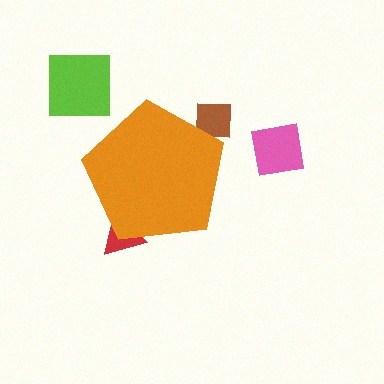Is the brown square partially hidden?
Yes, the brown square is partially hidden behind the orange pentagon.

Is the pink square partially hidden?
No, the pink square is fully visible.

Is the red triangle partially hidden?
Yes, the red triangle is partially hidden behind the orange pentagon.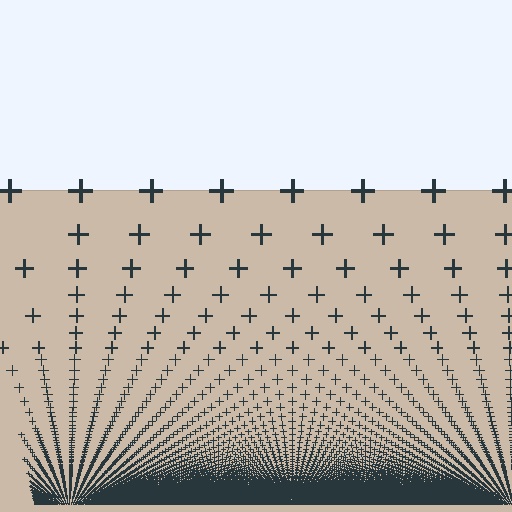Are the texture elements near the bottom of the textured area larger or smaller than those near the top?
Smaller. The gradient is inverted — elements near the bottom are smaller and denser.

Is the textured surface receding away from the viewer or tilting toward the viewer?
The surface appears to tilt toward the viewer. Texture elements get larger and sparser toward the top.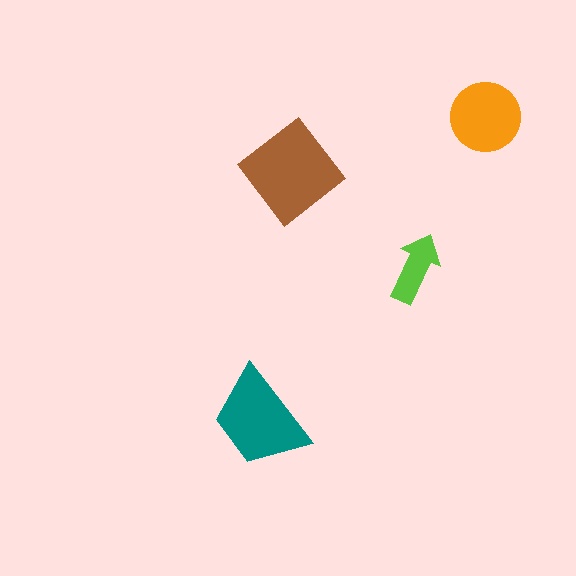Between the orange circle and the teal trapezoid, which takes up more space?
The teal trapezoid.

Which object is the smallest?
The lime arrow.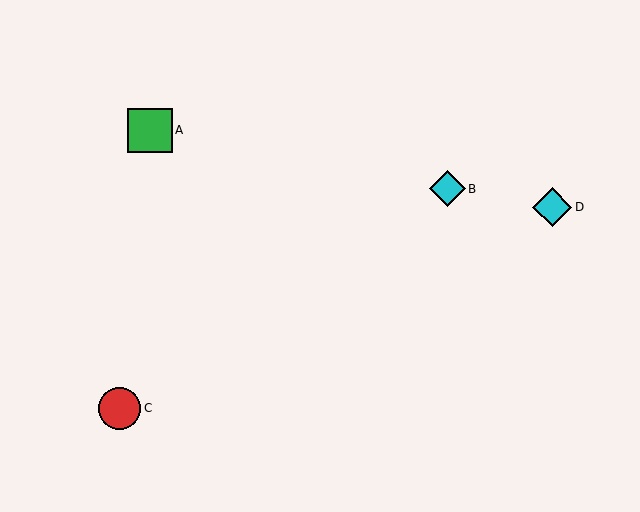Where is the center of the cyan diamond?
The center of the cyan diamond is at (552, 207).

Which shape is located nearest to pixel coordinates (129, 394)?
The red circle (labeled C) at (119, 408) is nearest to that location.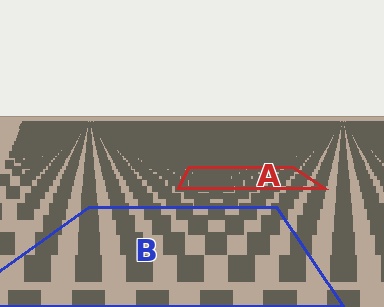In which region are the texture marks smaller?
The texture marks are smaller in region A, because it is farther away.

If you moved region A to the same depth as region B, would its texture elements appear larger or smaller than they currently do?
They would appear larger. At a closer depth, the same texture elements are projected at a bigger on-screen size.